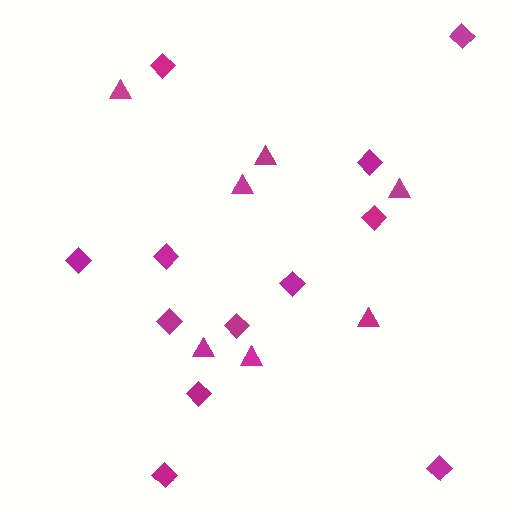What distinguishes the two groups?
There are 2 groups: one group of diamonds (12) and one group of triangles (7).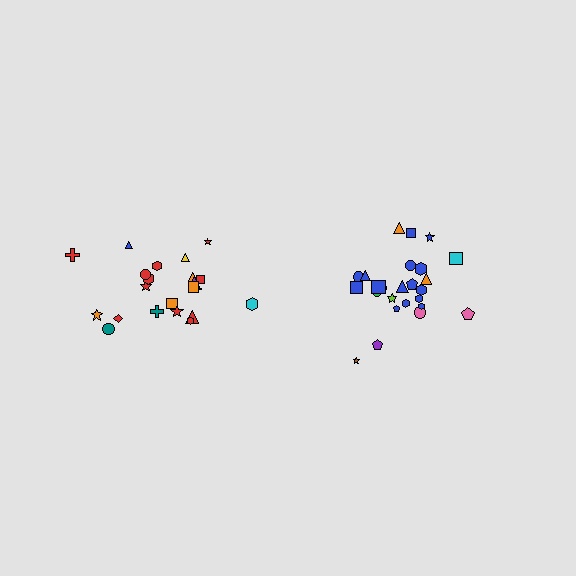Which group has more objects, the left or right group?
The right group.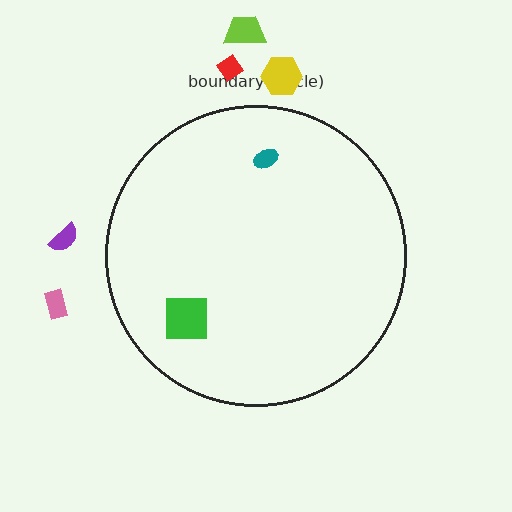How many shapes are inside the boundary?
2 inside, 5 outside.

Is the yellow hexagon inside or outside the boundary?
Outside.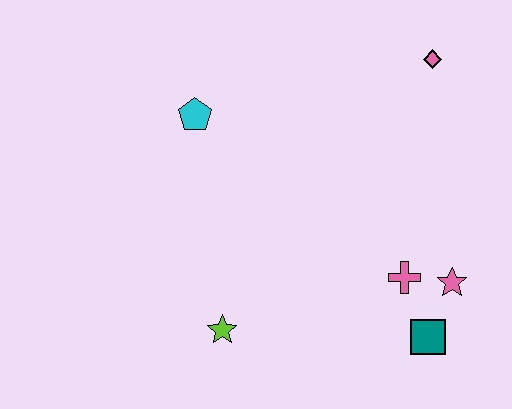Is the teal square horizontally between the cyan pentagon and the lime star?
No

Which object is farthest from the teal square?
The cyan pentagon is farthest from the teal square.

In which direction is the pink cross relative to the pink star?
The pink cross is to the left of the pink star.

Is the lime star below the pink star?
Yes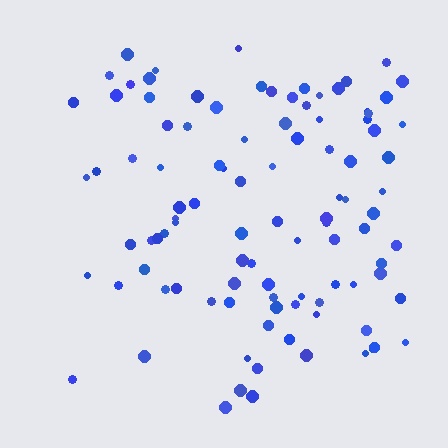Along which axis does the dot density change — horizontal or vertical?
Horizontal.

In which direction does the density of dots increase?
From left to right, with the right side densest.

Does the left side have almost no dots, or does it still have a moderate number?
Still a moderate number, just noticeably fewer than the right.